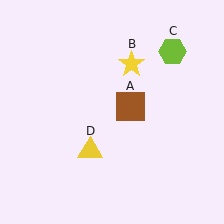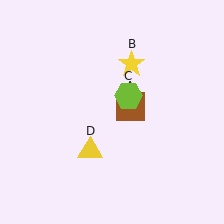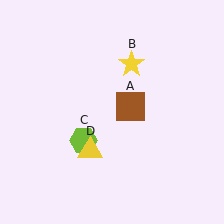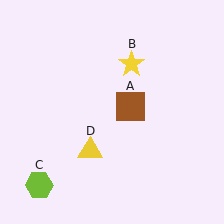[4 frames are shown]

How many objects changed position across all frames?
1 object changed position: lime hexagon (object C).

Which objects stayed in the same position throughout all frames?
Brown square (object A) and yellow star (object B) and yellow triangle (object D) remained stationary.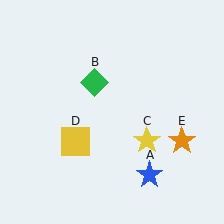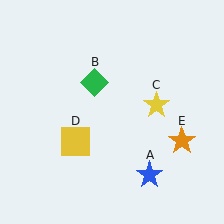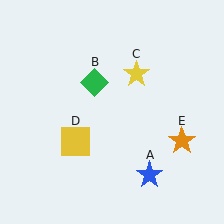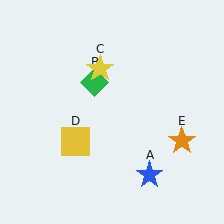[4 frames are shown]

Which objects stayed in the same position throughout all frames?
Blue star (object A) and green diamond (object B) and yellow square (object D) and orange star (object E) remained stationary.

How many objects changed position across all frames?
1 object changed position: yellow star (object C).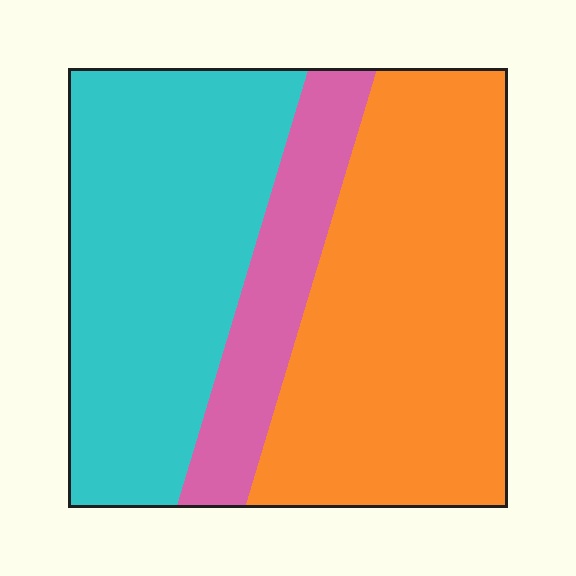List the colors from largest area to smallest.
From largest to smallest: orange, cyan, pink.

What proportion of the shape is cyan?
Cyan covers about 40% of the shape.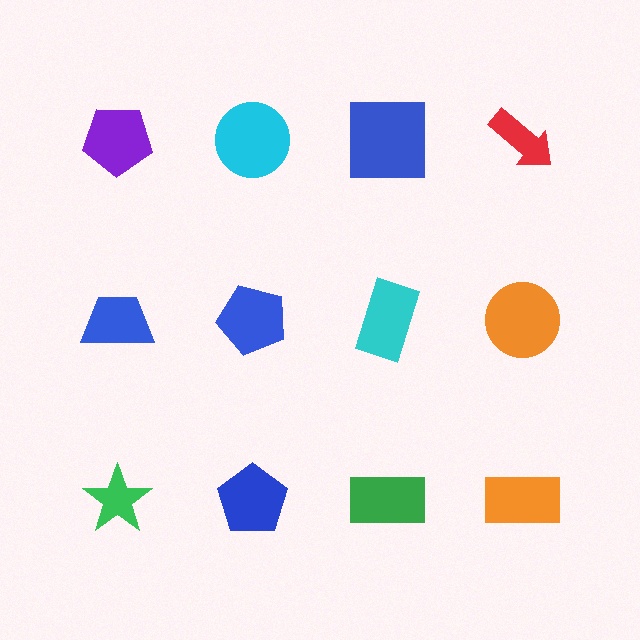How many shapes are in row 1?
4 shapes.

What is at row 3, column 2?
A blue pentagon.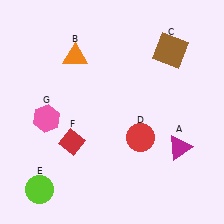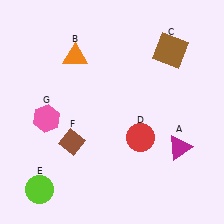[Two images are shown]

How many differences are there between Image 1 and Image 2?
There is 1 difference between the two images.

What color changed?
The diamond (F) changed from red in Image 1 to brown in Image 2.